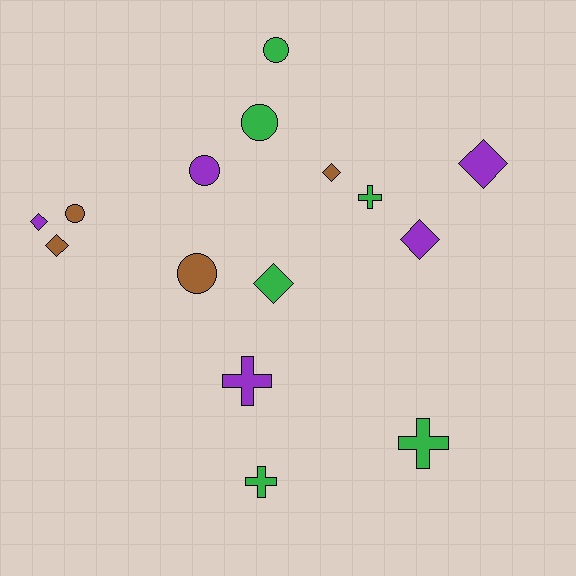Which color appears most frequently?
Green, with 6 objects.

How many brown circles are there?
There are 2 brown circles.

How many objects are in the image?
There are 15 objects.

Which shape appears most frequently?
Diamond, with 6 objects.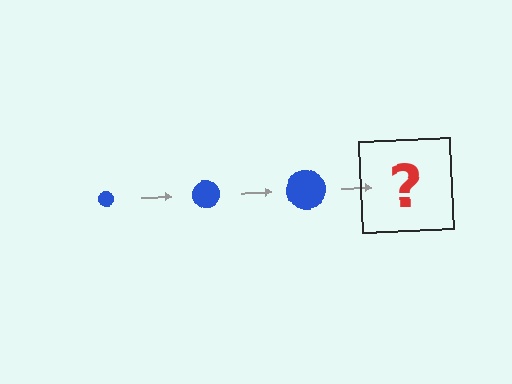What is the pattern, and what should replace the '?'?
The pattern is that the circle gets progressively larger each step. The '?' should be a blue circle, larger than the previous one.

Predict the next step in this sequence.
The next step is a blue circle, larger than the previous one.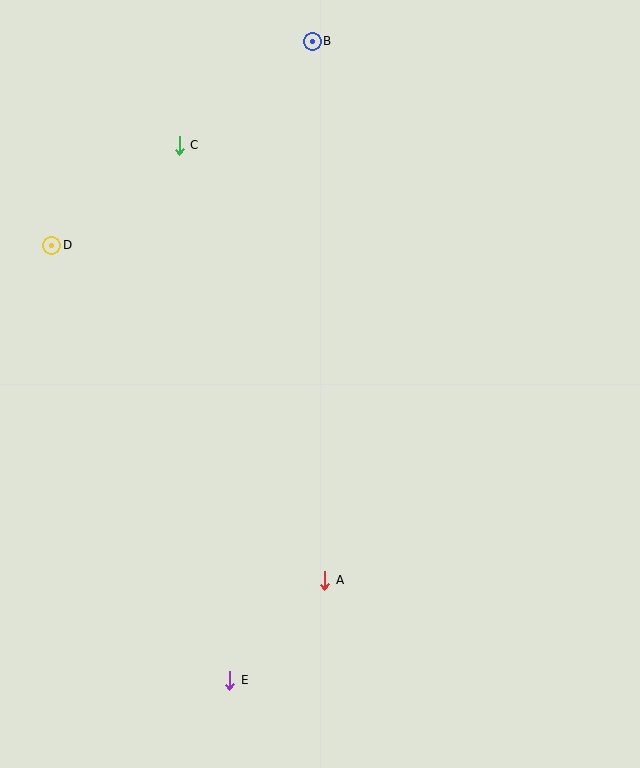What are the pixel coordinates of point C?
Point C is at (179, 145).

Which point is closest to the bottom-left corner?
Point E is closest to the bottom-left corner.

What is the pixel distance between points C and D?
The distance between C and D is 162 pixels.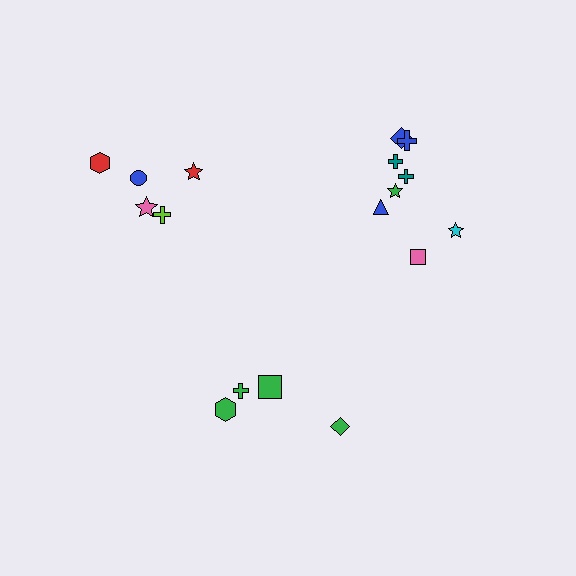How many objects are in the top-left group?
There are 5 objects.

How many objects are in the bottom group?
There are 4 objects.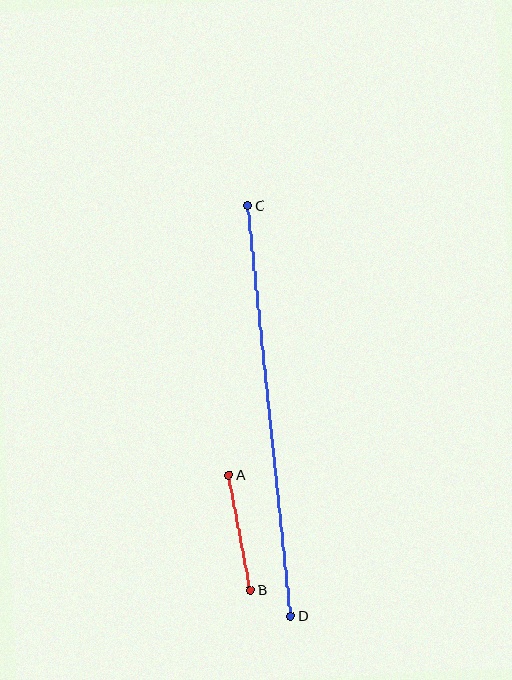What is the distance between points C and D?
The distance is approximately 413 pixels.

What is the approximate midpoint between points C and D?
The midpoint is at approximately (269, 411) pixels.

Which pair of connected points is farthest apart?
Points C and D are farthest apart.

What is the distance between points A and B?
The distance is approximately 117 pixels.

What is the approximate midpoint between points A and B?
The midpoint is at approximately (240, 533) pixels.